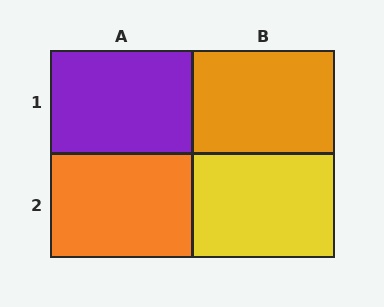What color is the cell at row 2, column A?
Orange.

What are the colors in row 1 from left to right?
Purple, orange.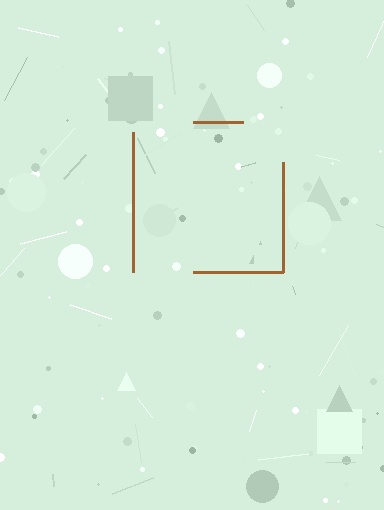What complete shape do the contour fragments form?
The contour fragments form a square.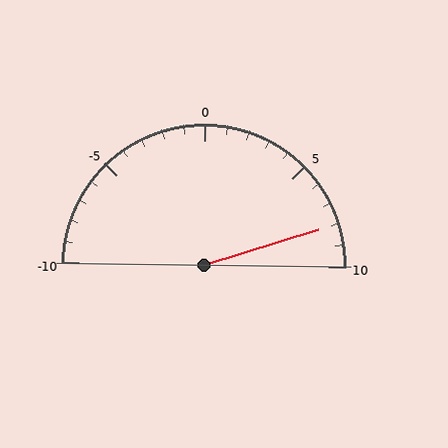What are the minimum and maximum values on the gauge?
The gauge ranges from -10 to 10.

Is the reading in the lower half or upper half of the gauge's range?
The reading is in the upper half of the range (-10 to 10).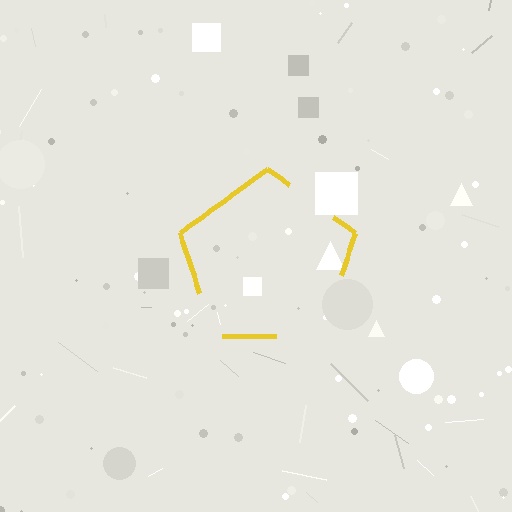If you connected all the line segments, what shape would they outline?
They would outline a pentagon.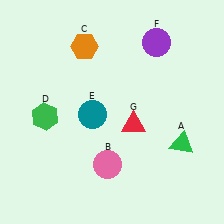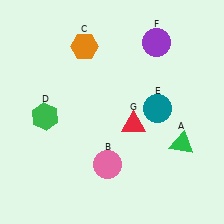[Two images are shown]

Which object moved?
The teal circle (E) moved right.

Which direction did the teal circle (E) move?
The teal circle (E) moved right.